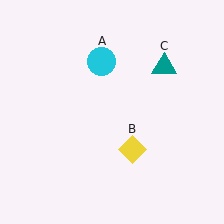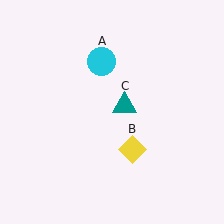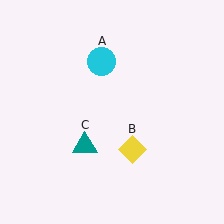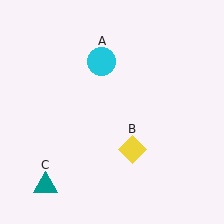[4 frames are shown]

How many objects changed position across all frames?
1 object changed position: teal triangle (object C).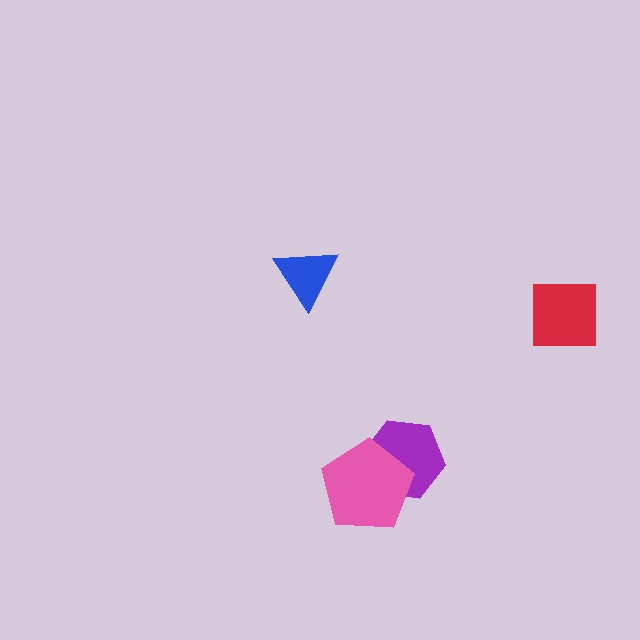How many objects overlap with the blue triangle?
0 objects overlap with the blue triangle.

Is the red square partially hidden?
No, no other shape covers it.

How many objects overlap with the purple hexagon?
1 object overlaps with the purple hexagon.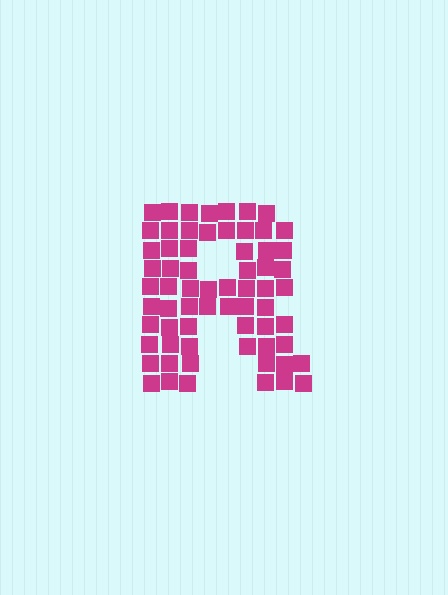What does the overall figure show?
The overall figure shows the letter R.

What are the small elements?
The small elements are squares.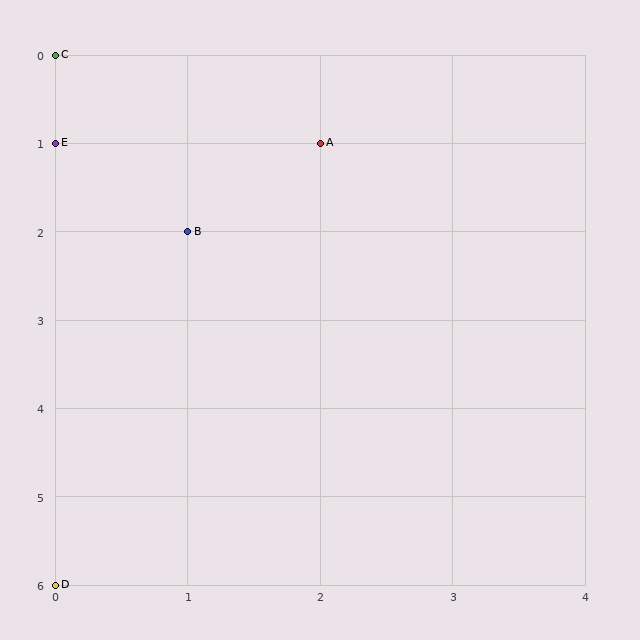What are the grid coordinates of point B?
Point B is at grid coordinates (1, 2).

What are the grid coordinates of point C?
Point C is at grid coordinates (0, 0).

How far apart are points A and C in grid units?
Points A and C are 2 columns and 1 row apart (about 2.2 grid units diagonally).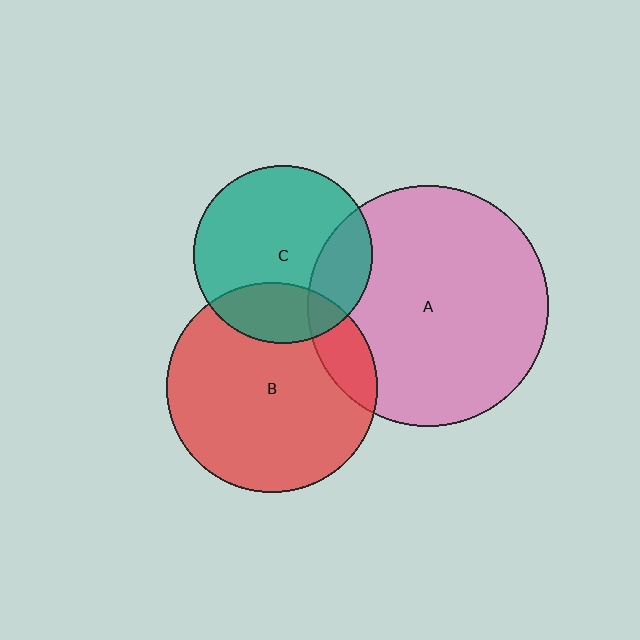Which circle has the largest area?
Circle A (pink).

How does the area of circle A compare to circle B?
Approximately 1.3 times.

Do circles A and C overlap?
Yes.